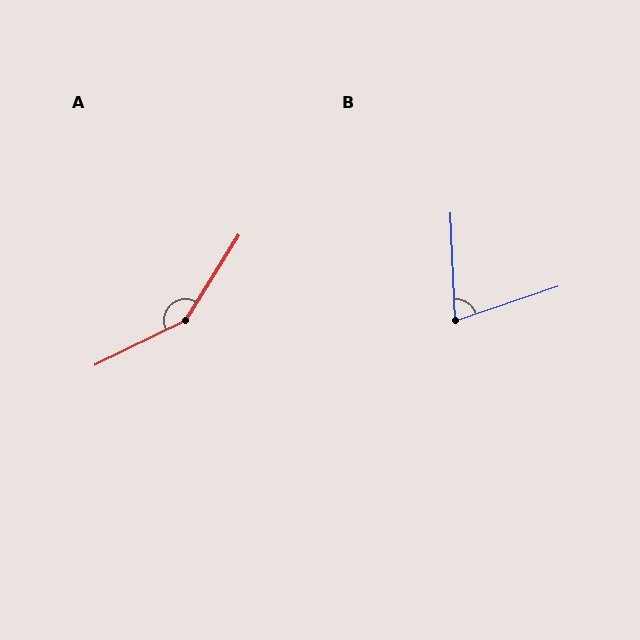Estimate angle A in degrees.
Approximately 148 degrees.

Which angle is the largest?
A, at approximately 148 degrees.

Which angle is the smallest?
B, at approximately 73 degrees.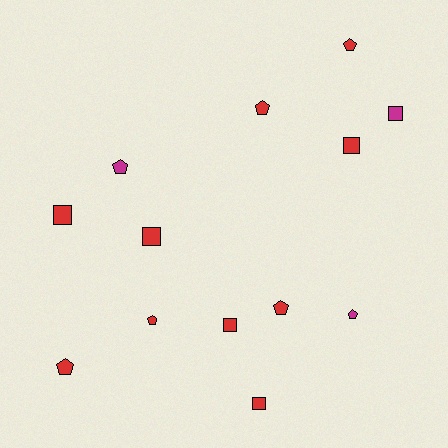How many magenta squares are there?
There is 1 magenta square.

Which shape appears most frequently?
Pentagon, with 7 objects.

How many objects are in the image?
There are 13 objects.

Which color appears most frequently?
Red, with 10 objects.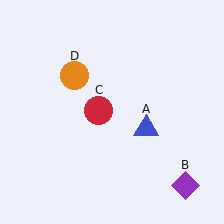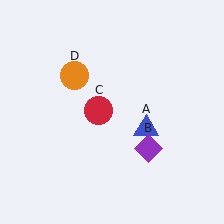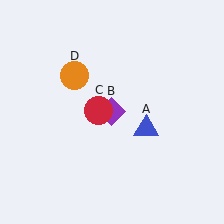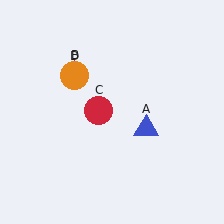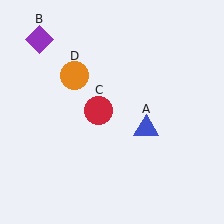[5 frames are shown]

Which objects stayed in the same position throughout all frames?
Blue triangle (object A) and red circle (object C) and orange circle (object D) remained stationary.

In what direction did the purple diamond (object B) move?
The purple diamond (object B) moved up and to the left.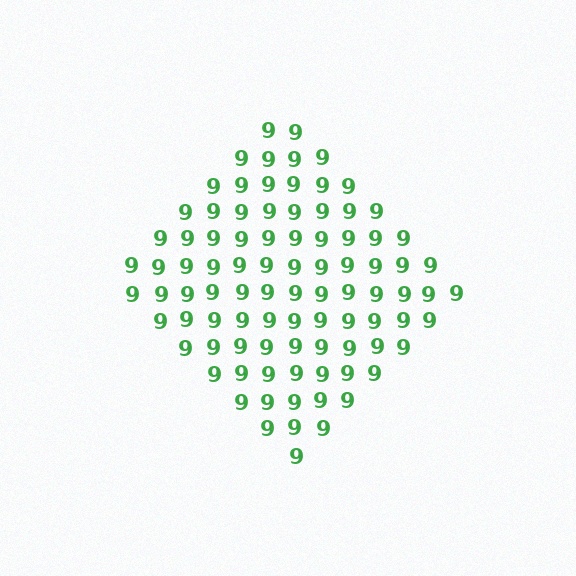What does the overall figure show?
The overall figure shows a diamond.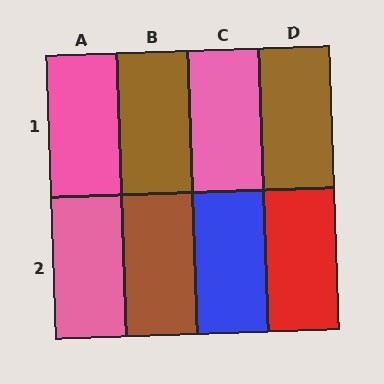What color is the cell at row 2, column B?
Brown.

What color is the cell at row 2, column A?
Pink.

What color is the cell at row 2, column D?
Red.